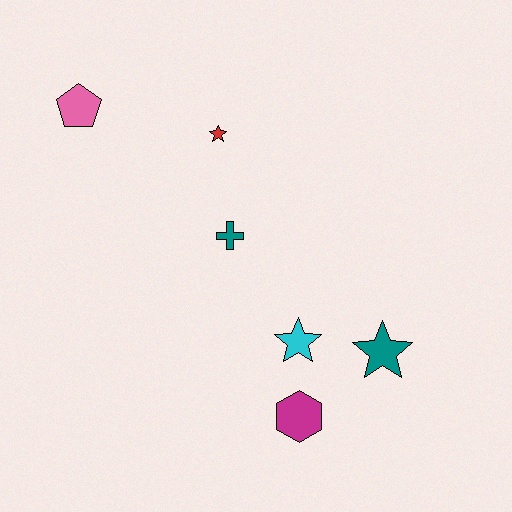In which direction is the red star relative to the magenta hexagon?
The red star is above the magenta hexagon.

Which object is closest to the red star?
The teal cross is closest to the red star.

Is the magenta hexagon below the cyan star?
Yes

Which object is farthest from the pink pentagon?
The teal star is farthest from the pink pentagon.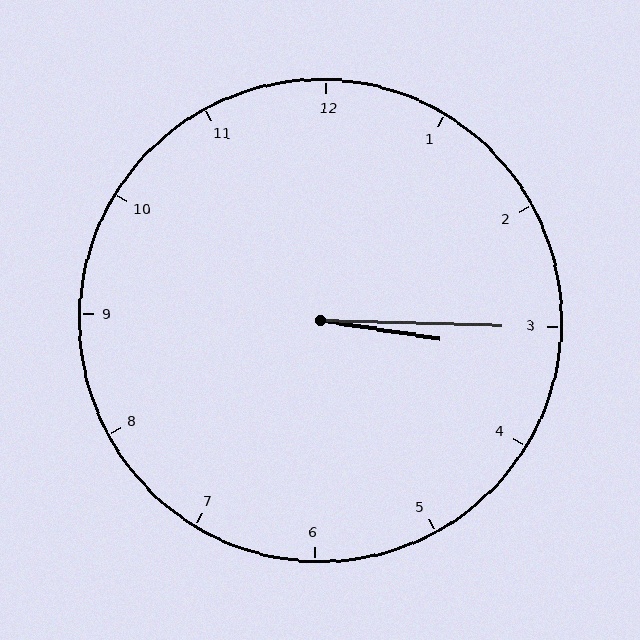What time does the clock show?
3:15.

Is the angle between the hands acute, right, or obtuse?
It is acute.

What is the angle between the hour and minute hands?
Approximately 8 degrees.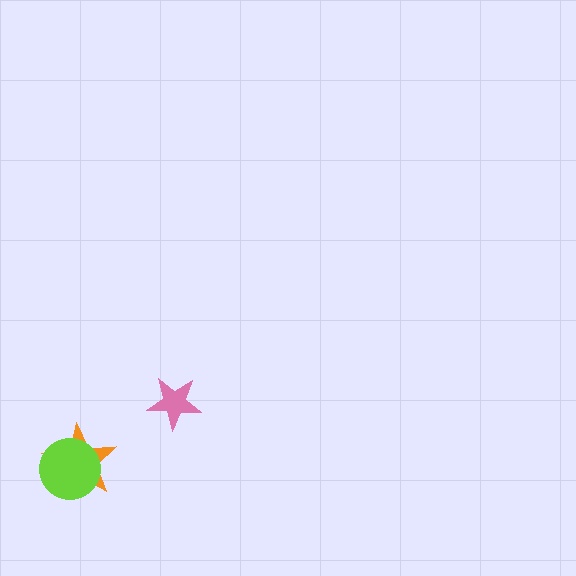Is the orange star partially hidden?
Yes, it is partially covered by another shape.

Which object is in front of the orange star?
The lime circle is in front of the orange star.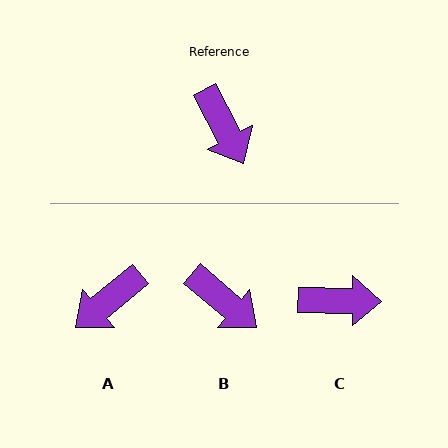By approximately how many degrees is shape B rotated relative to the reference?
Approximately 22 degrees counter-clockwise.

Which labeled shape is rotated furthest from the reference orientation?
A, about 79 degrees away.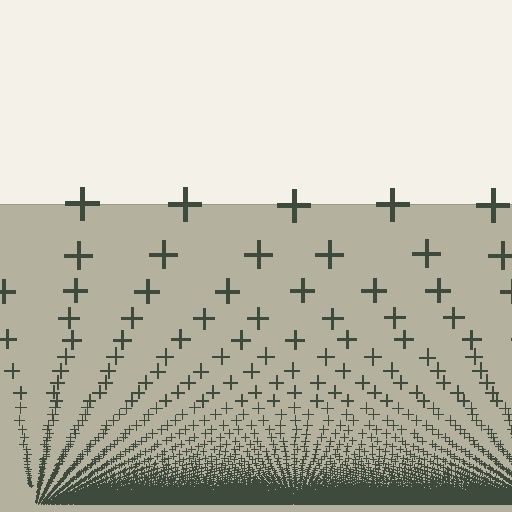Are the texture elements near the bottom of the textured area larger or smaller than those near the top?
Smaller. The gradient is inverted — elements near the bottom are smaller and denser.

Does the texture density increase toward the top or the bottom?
Density increases toward the bottom.